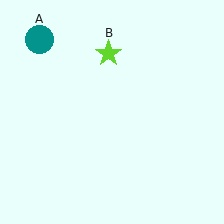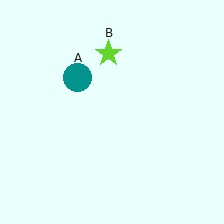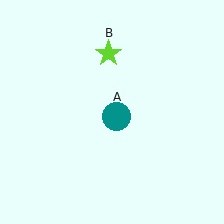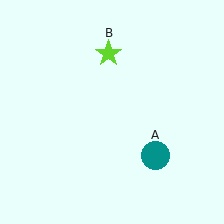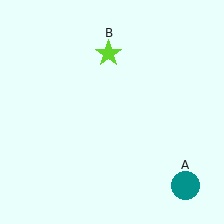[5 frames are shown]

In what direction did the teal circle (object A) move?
The teal circle (object A) moved down and to the right.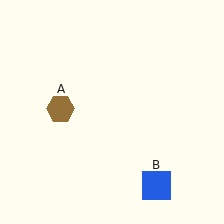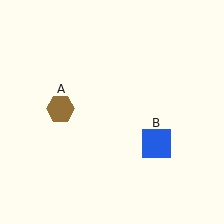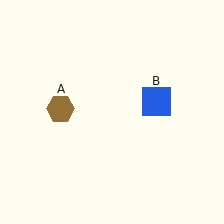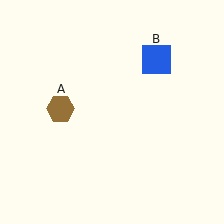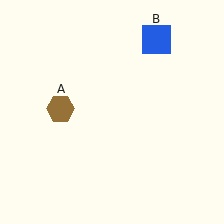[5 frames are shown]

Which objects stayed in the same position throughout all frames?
Brown hexagon (object A) remained stationary.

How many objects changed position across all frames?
1 object changed position: blue square (object B).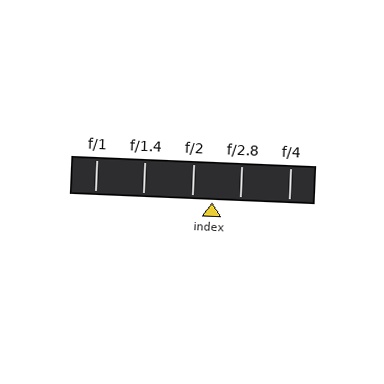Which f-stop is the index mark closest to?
The index mark is closest to f/2.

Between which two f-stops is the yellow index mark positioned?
The index mark is between f/2 and f/2.8.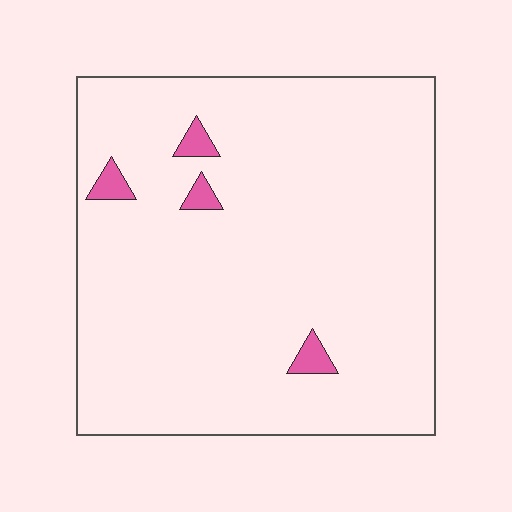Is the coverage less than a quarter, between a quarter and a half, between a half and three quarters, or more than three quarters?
Less than a quarter.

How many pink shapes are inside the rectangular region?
4.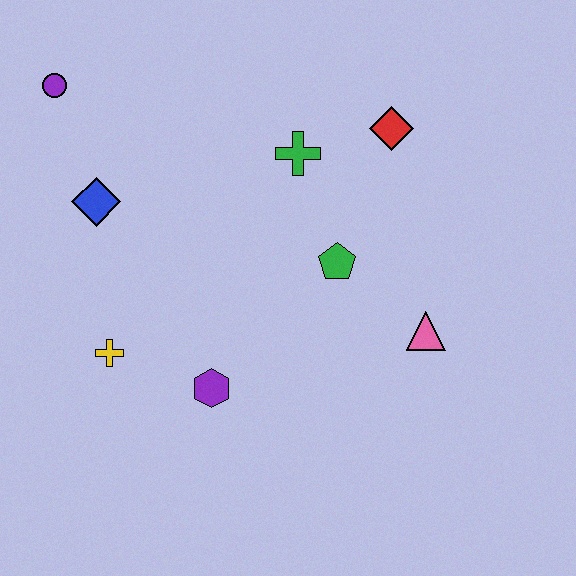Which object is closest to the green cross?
The red diamond is closest to the green cross.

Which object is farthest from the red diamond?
The yellow cross is farthest from the red diamond.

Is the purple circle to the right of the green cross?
No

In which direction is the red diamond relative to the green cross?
The red diamond is to the right of the green cross.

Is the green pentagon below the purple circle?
Yes